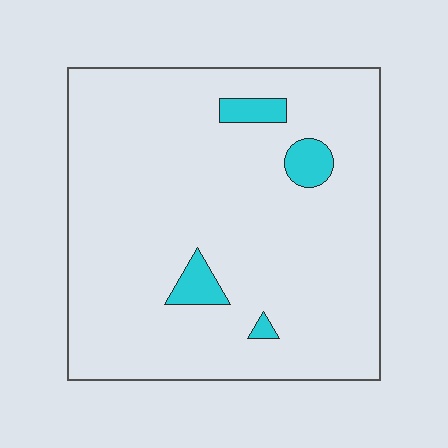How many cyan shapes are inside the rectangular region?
4.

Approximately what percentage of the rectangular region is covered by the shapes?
Approximately 5%.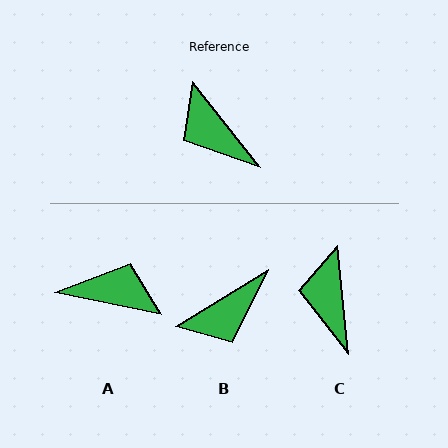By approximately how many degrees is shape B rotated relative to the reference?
Approximately 83 degrees counter-clockwise.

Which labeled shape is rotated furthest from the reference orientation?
A, about 140 degrees away.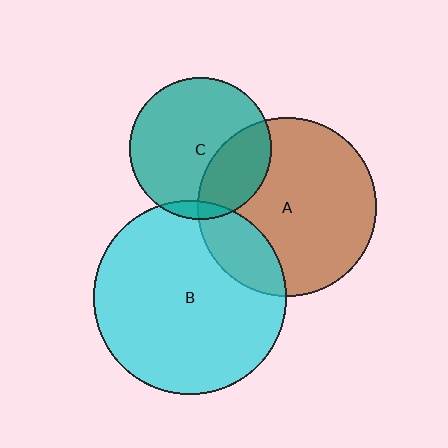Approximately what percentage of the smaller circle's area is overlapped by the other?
Approximately 5%.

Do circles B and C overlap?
Yes.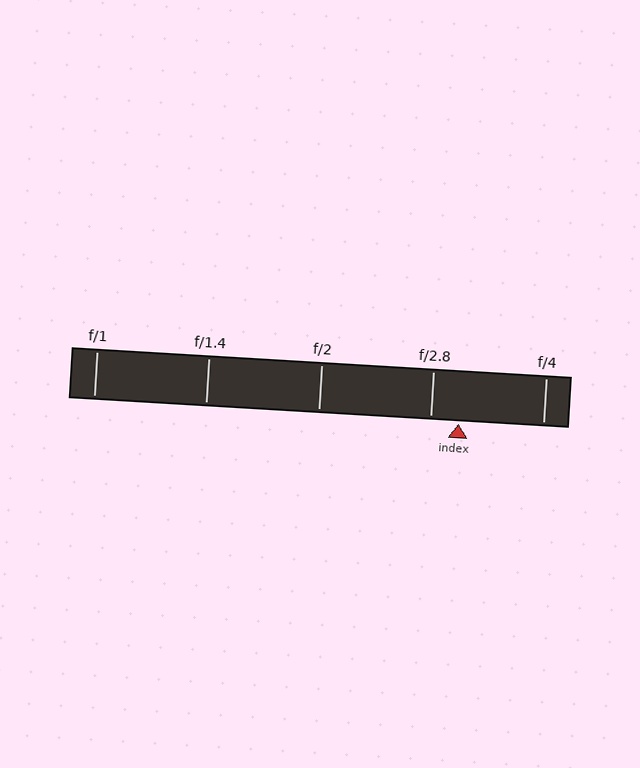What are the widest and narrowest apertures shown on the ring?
The widest aperture shown is f/1 and the narrowest is f/4.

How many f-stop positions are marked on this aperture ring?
There are 5 f-stop positions marked.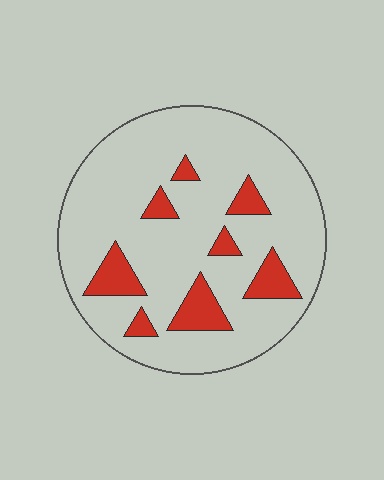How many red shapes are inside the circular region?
8.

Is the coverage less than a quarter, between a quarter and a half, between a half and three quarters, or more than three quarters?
Less than a quarter.